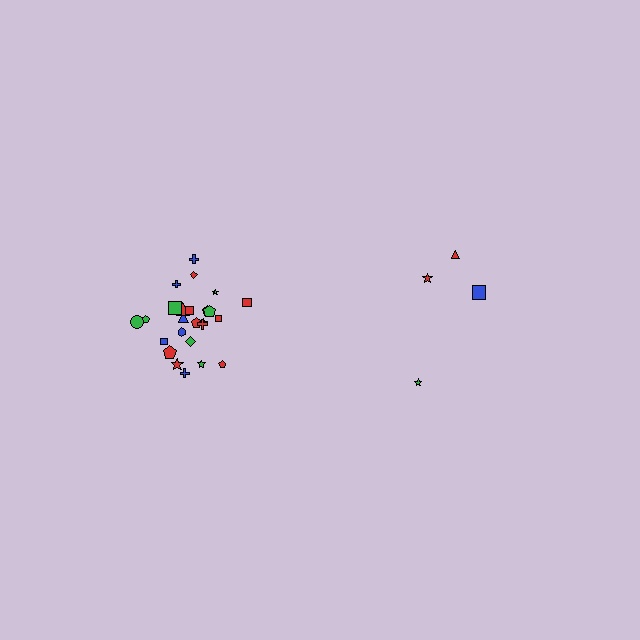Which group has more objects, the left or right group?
The left group.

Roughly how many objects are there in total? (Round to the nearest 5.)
Roughly 30 objects in total.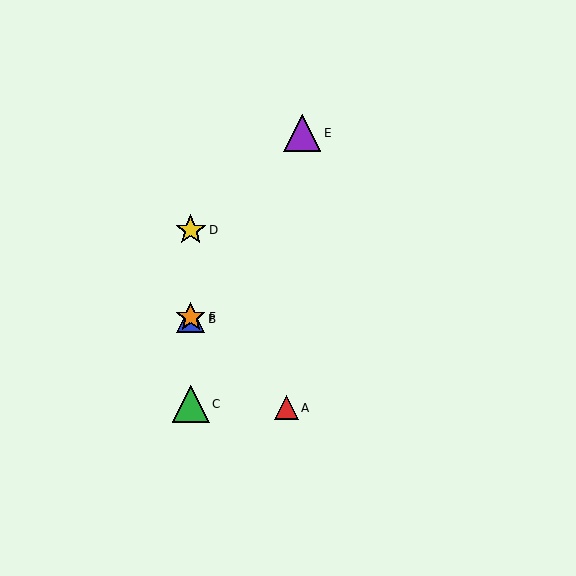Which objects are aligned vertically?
Objects B, C, D, F are aligned vertically.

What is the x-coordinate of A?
Object A is at x≈286.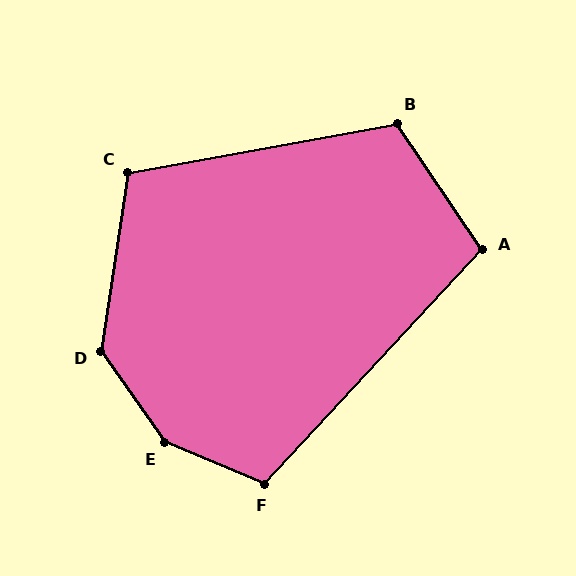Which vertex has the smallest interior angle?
A, at approximately 103 degrees.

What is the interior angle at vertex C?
Approximately 109 degrees (obtuse).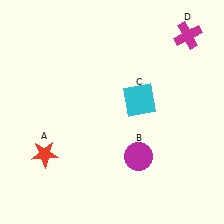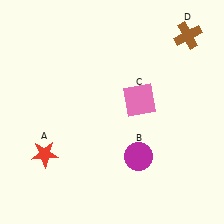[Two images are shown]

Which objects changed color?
C changed from cyan to pink. D changed from magenta to brown.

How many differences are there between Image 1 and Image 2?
There are 2 differences between the two images.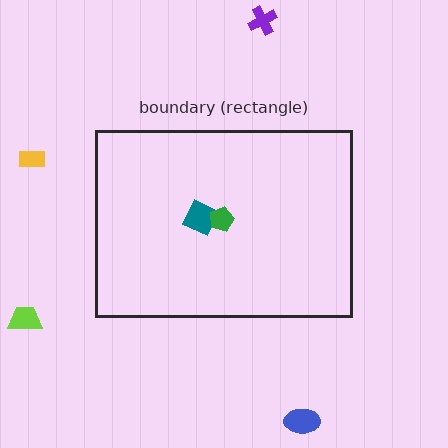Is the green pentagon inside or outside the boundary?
Inside.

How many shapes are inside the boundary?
2 inside, 4 outside.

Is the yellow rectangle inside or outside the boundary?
Outside.